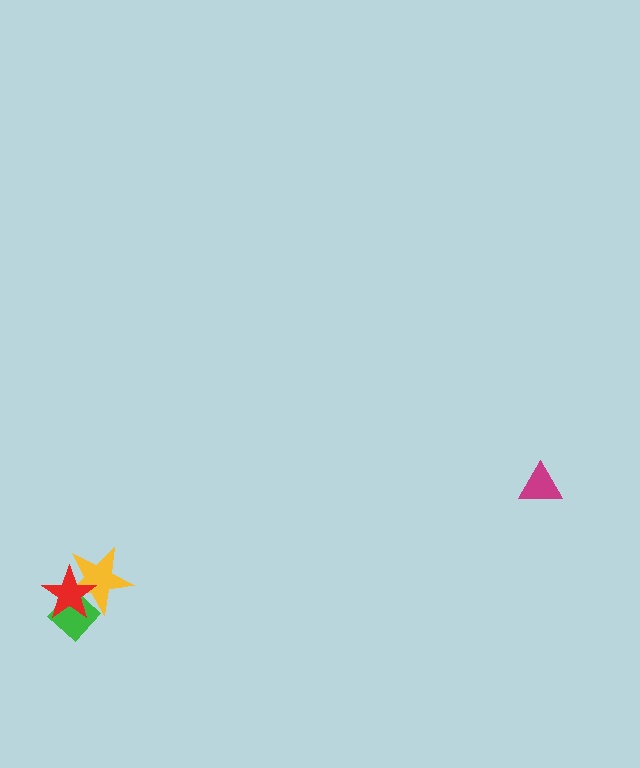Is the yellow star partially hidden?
Yes, it is partially covered by another shape.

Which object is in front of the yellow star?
The red star is in front of the yellow star.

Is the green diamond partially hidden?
Yes, it is partially covered by another shape.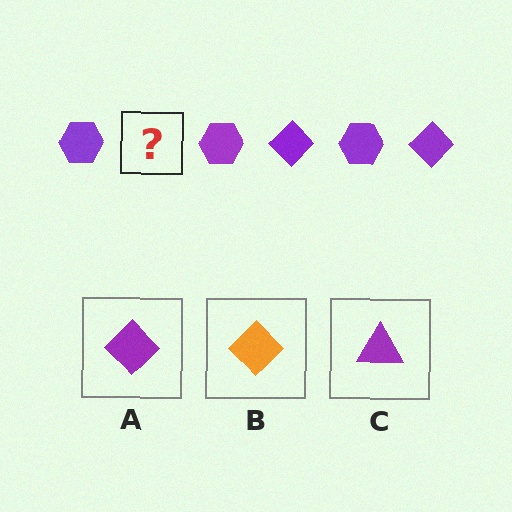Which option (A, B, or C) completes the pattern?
A.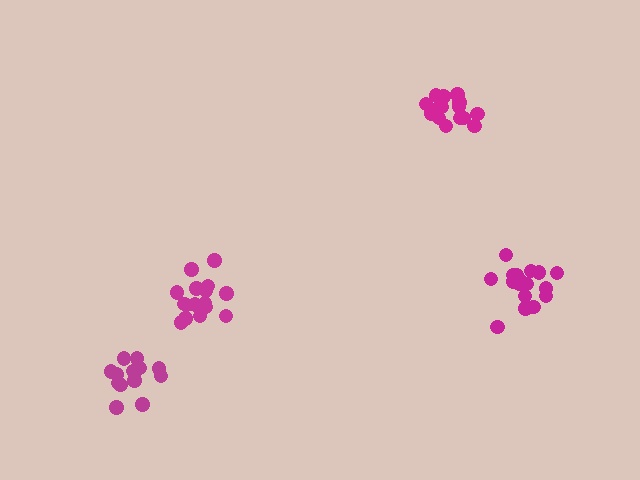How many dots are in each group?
Group 1: 17 dots, Group 2: 15 dots, Group 3: 16 dots, Group 4: 14 dots (62 total).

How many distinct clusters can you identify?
There are 4 distinct clusters.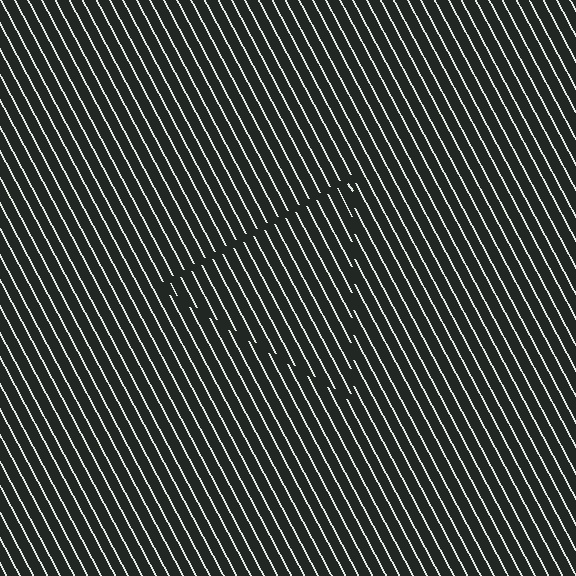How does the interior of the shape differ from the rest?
The interior of the shape contains the same grating, shifted by half a period — the contour is defined by the phase discontinuity where line-ends from the inner and outer gratings abut.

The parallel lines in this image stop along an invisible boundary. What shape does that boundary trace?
An illusory triangle. The interior of the shape contains the same grating, shifted by half a period — the contour is defined by the phase discontinuity where line-ends from the inner and outer gratings abut.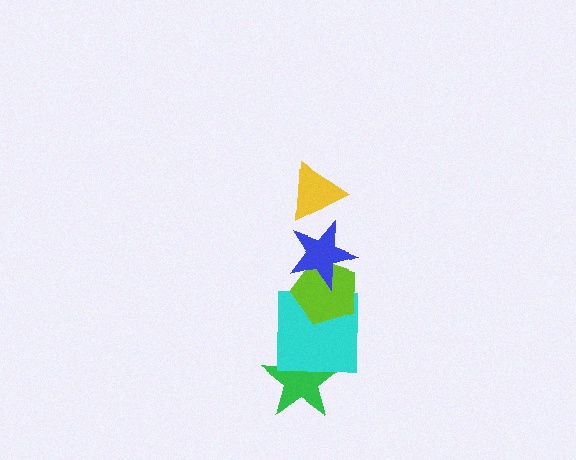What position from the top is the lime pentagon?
The lime pentagon is 3rd from the top.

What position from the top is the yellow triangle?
The yellow triangle is 1st from the top.